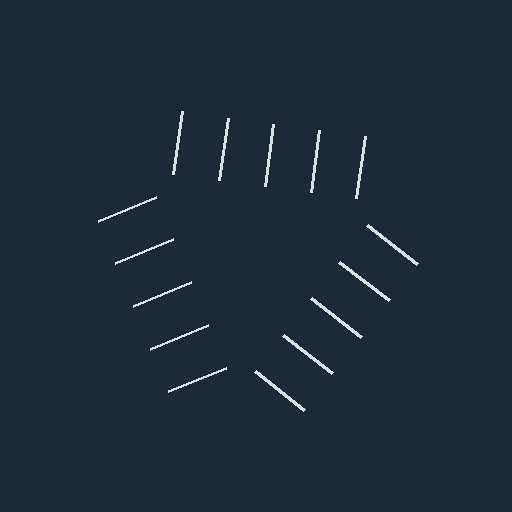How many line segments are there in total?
15 — 5 along each of the 3 edges.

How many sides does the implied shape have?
3 sides — the line-ends trace a triangle.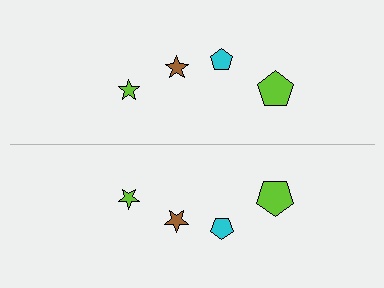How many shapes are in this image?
There are 8 shapes in this image.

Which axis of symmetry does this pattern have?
The pattern has a horizontal axis of symmetry running through the center of the image.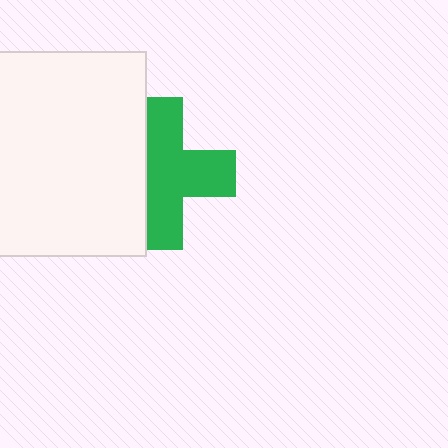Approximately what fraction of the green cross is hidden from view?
Roughly 35% of the green cross is hidden behind the white rectangle.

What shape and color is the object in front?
The object in front is a white rectangle.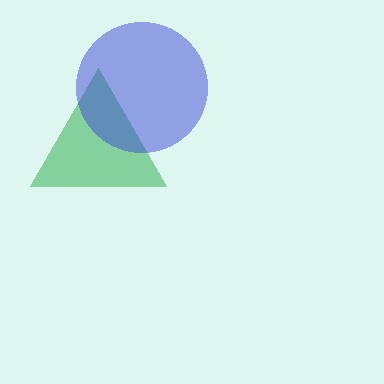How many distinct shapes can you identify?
There are 2 distinct shapes: a green triangle, a blue circle.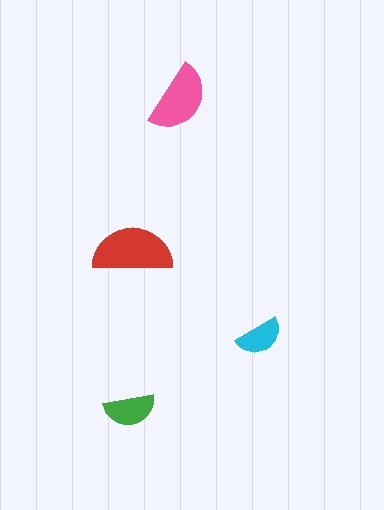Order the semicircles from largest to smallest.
the red one, the pink one, the green one, the cyan one.